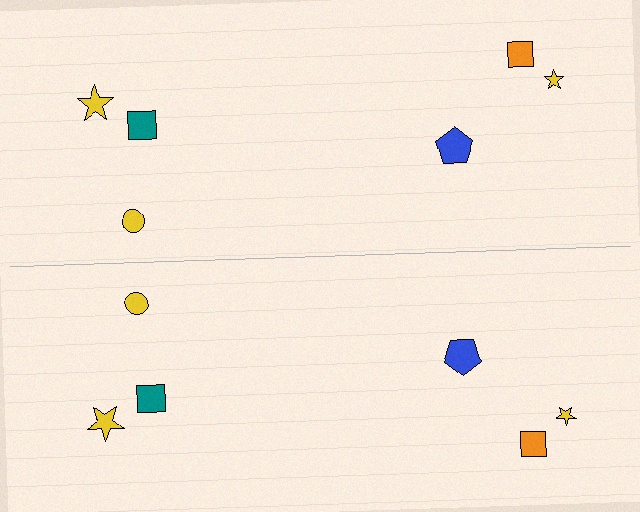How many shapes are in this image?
There are 12 shapes in this image.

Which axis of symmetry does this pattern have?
The pattern has a horizontal axis of symmetry running through the center of the image.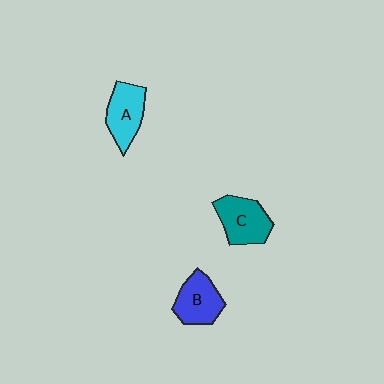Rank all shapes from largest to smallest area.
From largest to smallest: C (teal), A (cyan), B (blue).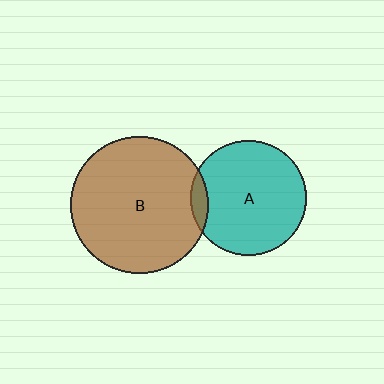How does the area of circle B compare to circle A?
Approximately 1.4 times.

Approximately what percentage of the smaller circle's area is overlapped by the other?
Approximately 5%.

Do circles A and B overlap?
Yes.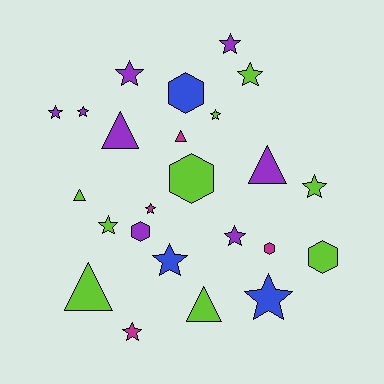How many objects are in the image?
There are 24 objects.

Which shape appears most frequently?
Star, with 13 objects.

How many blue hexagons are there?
There is 1 blue hexagon.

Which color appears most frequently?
Lime, with 9 objects.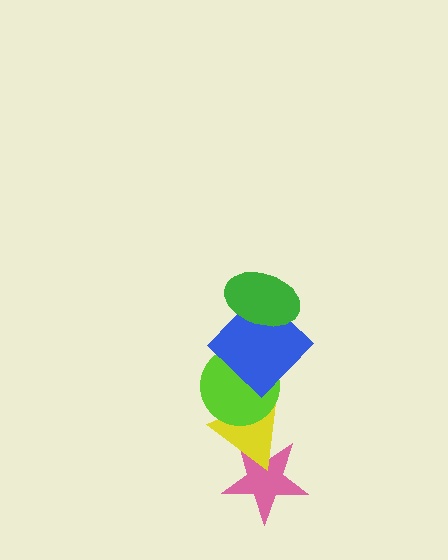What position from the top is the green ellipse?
The green ellipse is 1st from the top.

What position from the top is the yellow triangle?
The yellow triangle is 4th from the top.